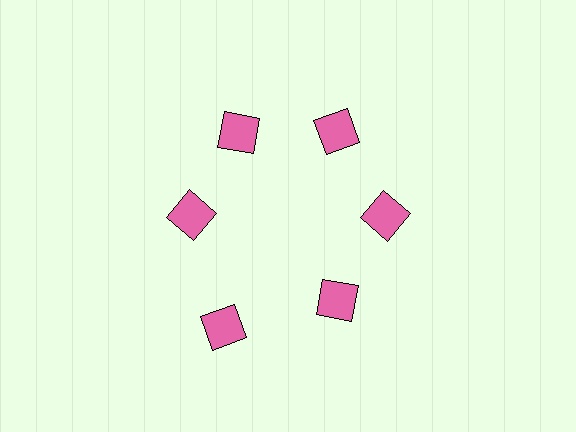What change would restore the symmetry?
The symmetry would be restored by moving it inward, back onto the ring so that all 6 squares sit at equal angles and equal distance from the center.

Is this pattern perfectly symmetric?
No. The 6 pink squares are arranged in a ring, but one element near the 7 o'clock position is pushed outward from the center, breaking the 6-fold rotational symmetry.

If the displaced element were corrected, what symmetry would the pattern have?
It would have 6-fold rotational symmetry — the pattern would map onto itself every 60 degrees.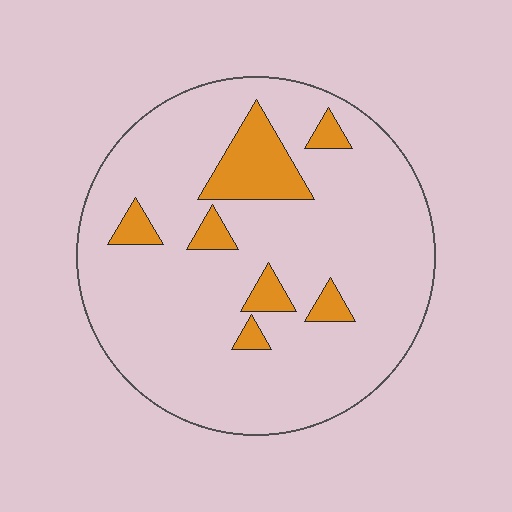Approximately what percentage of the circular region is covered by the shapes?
Approximately 15%.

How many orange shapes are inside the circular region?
7.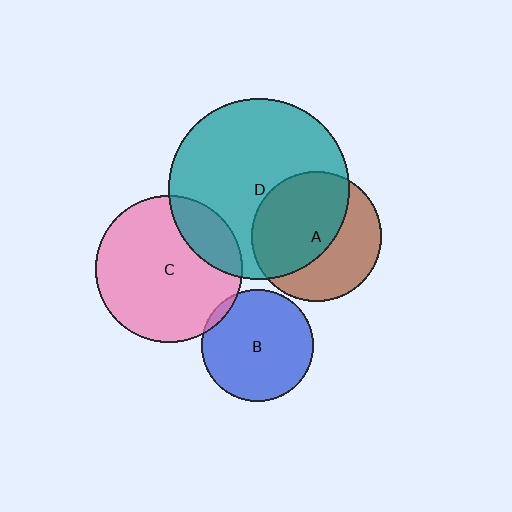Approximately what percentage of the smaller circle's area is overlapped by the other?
Approximately 60%.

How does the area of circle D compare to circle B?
Approximately 2.6 times.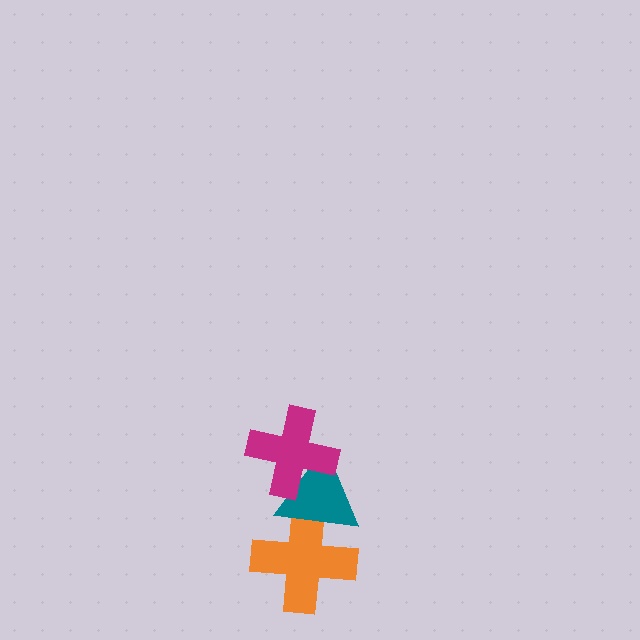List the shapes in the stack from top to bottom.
From top to bottom: the magenta cross, the teal triangle, the orange cross.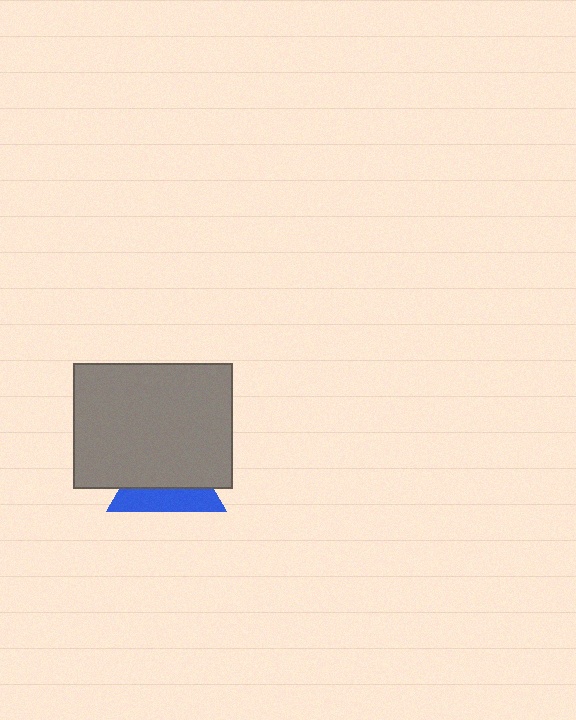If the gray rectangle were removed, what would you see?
You would see the complete blue triangle.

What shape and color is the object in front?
The object in front is a gray rectangle.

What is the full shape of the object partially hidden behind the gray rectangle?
The partially hidden object is a blue triangle.